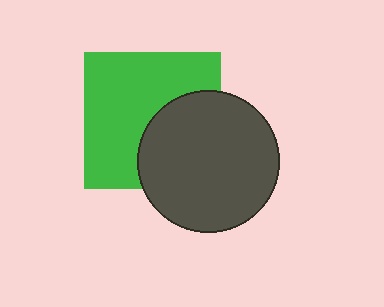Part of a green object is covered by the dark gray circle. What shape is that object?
It is a square.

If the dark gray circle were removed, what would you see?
You would see the complete green square.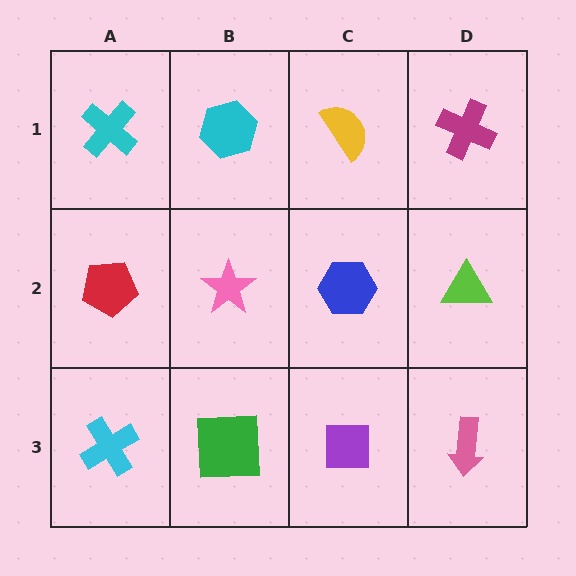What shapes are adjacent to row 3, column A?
A red pentagon (row 2, column A), a green square (row 3, column B).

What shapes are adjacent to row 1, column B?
A pink star (row 2, column B), a cyan cross (row 1, column A), a yellow semicircle (row 1, column C).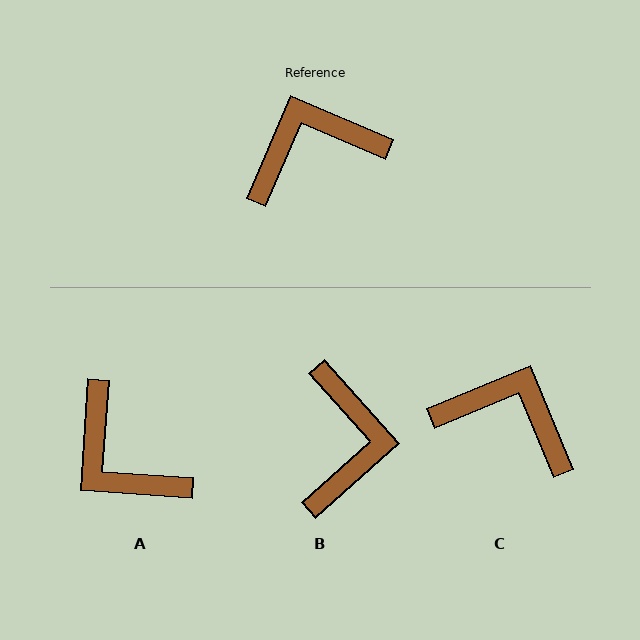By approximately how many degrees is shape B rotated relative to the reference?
Approximately 115 degrees clockwise.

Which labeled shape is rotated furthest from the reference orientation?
B, about 115 degrees away.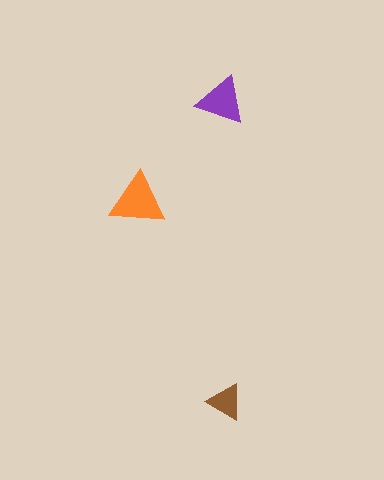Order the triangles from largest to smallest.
the orange one, the purple one, the brown one.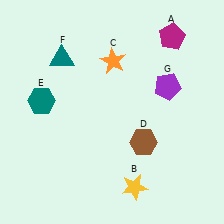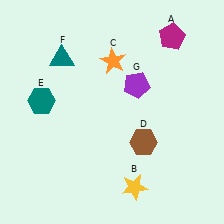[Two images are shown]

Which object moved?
The purple pentagon (G) moved left.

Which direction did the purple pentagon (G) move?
The purple pentagon (G) moved left.